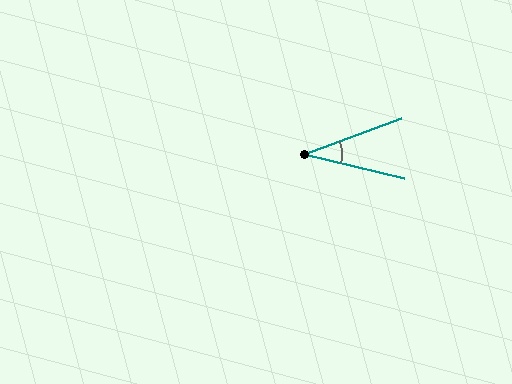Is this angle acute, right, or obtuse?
It is acute.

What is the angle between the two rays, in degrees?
Approximately 34 degrees.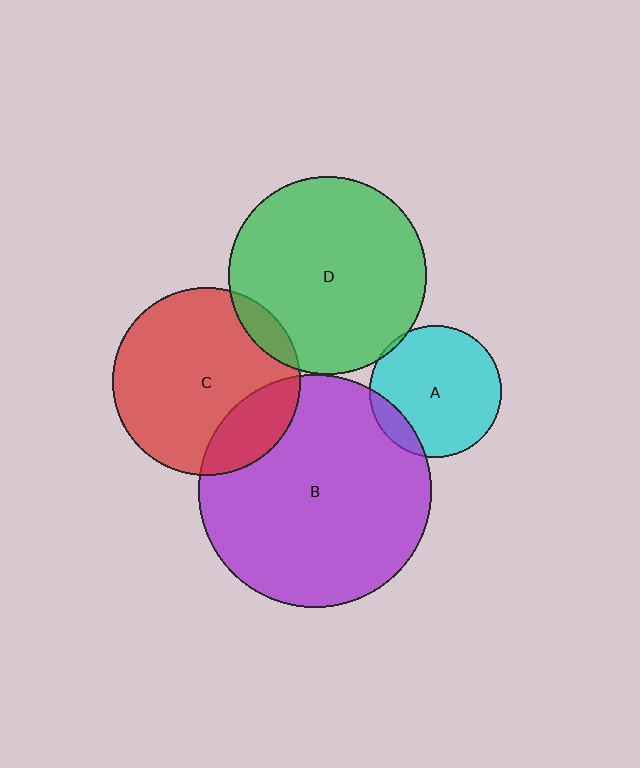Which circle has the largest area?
Circle B (purple).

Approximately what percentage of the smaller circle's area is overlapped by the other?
Approximately 20%.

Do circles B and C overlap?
Yes.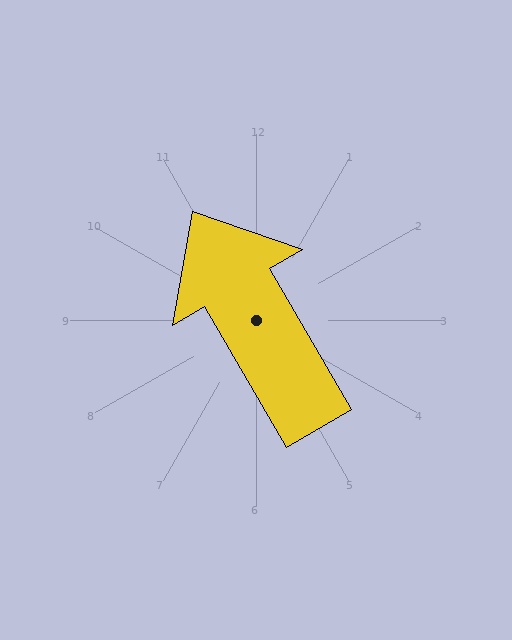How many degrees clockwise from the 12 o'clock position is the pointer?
Approximately 330 degrees.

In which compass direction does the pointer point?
Northwest.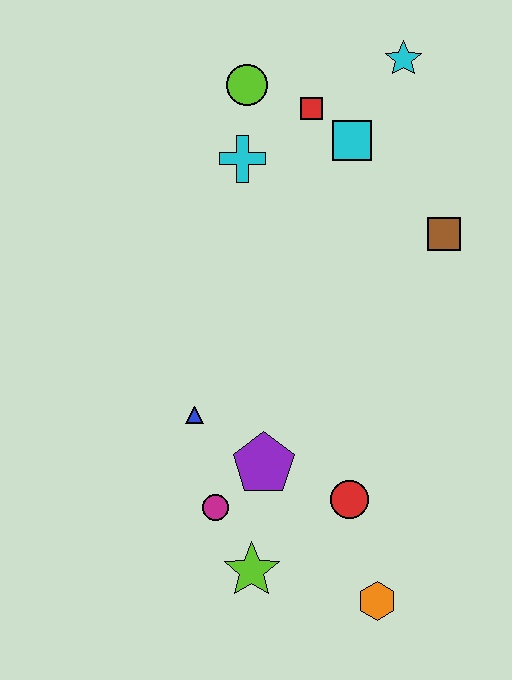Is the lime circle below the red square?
No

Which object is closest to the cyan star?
The cyan square is closest to the cyan star.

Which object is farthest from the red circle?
The cyan star is farthest from the red circle.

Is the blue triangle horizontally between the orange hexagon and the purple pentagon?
No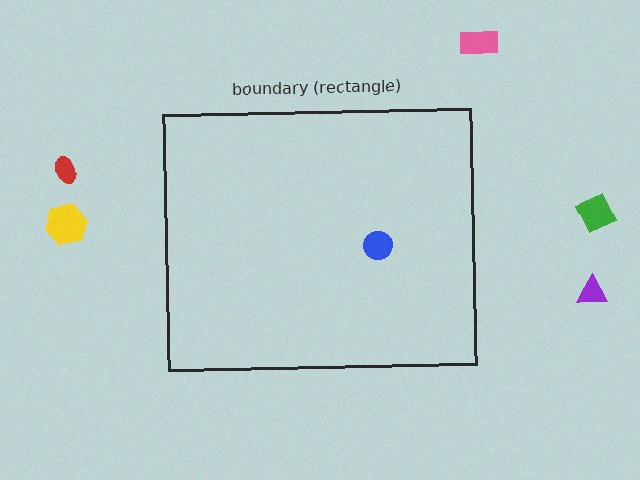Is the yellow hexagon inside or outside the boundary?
Outside.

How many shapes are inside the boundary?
1 inside, 5 outside.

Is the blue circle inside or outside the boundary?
Inside.